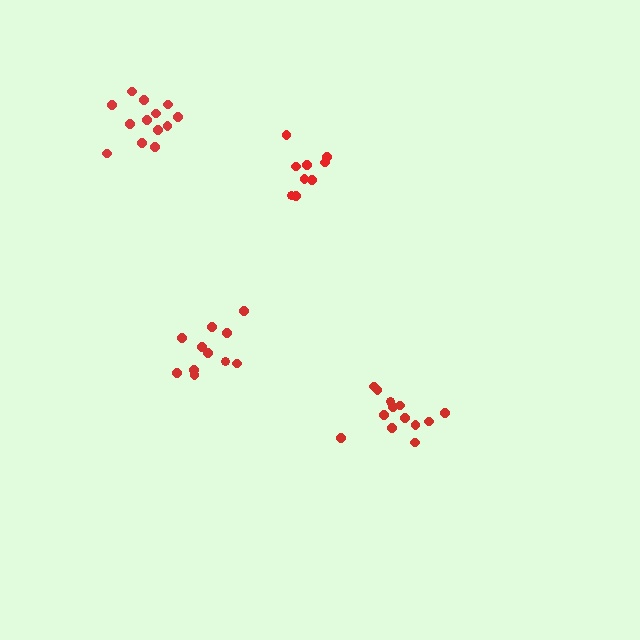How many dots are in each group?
Group 1: 9 dots, Group 2: 13 dots, Group 3: 11 dots, Group 4: 13 dots (46 total).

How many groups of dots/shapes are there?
There are 4 groups.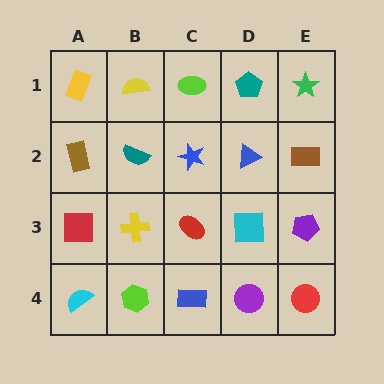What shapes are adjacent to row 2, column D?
A teal pentagon (row 1, column D), a cyan square (row 3, column D), a blue star (row 2, column C), a brown rectangle (row 2, column E).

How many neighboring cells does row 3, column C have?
4.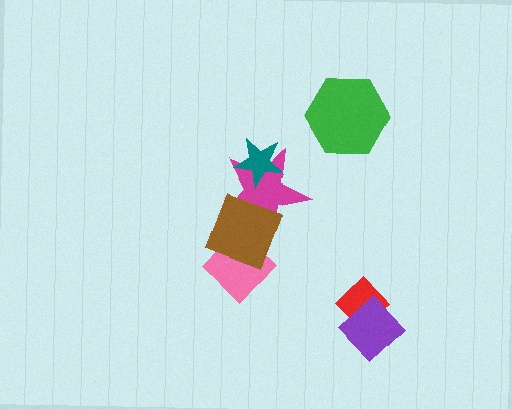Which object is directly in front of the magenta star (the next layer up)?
The teal star is directly in front of the magenta star.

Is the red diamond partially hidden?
Yes, it is partially covered by another shape.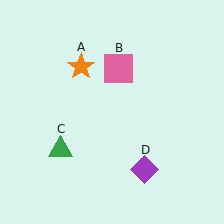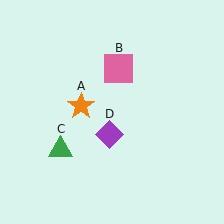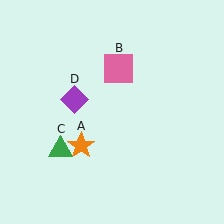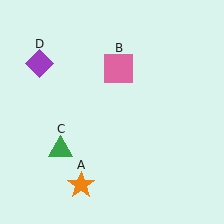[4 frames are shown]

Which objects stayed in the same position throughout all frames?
Pink square (object B) and green triangle (object C) remained stationary.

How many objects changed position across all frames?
2 objects changed position: orange star (object A), purple diamond (object D).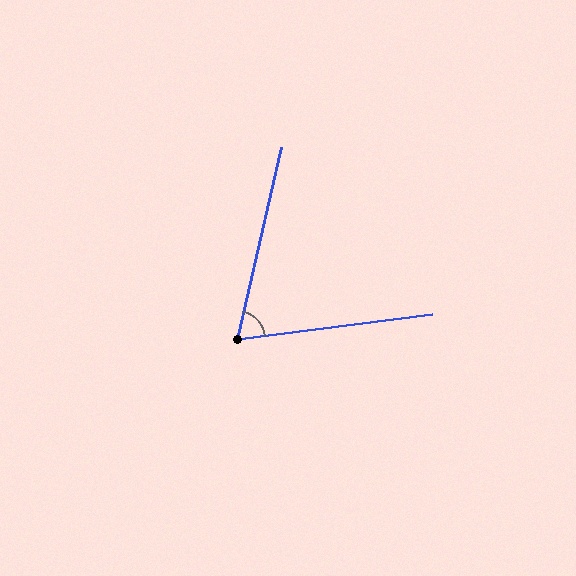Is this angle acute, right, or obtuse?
It is acute.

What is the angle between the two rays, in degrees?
Approximately 70 degrees.